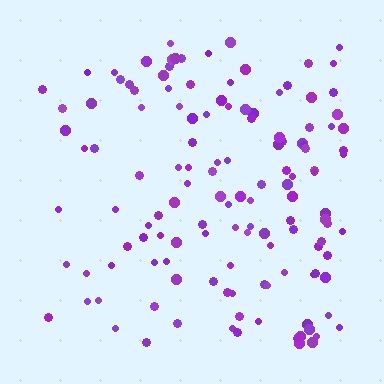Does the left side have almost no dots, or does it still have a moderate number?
Still a moderate number, just noticeably fewer than the right.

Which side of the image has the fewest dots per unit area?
The left.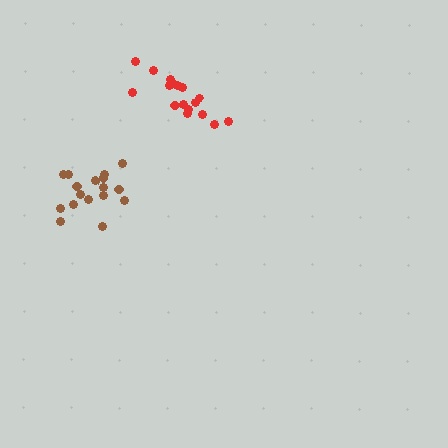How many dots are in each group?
Group 1: 17 dots, Group 2: 17 dots (34 total).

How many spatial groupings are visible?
There are 2 spatial groupings.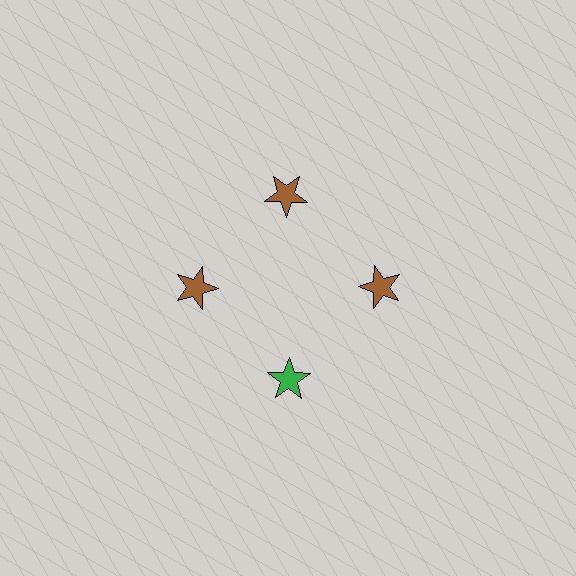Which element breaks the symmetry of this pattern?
The green star at roughly the 6 o'clock position breaks the symmetry. All other shapes are brown stars.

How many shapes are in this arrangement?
There are 4 shapes arranged in a ring pattern.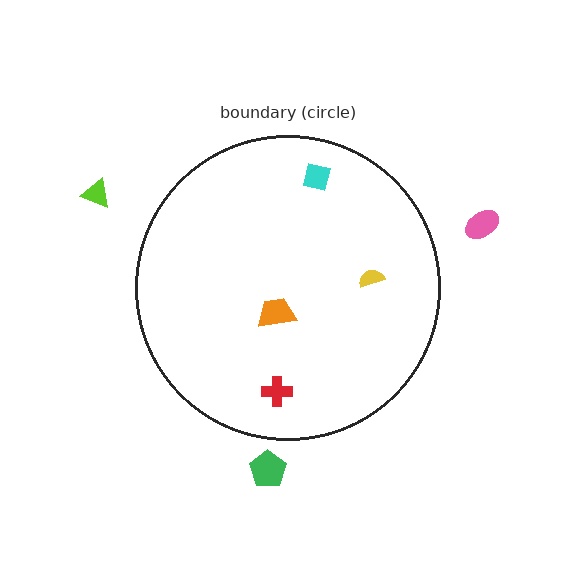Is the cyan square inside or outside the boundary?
Inside.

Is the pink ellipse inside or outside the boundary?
Outside.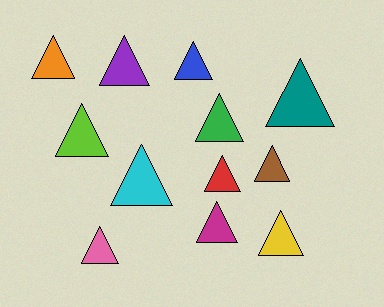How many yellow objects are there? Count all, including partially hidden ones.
There is 1 yellow object.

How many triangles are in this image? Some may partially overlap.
There are 12 triangles.